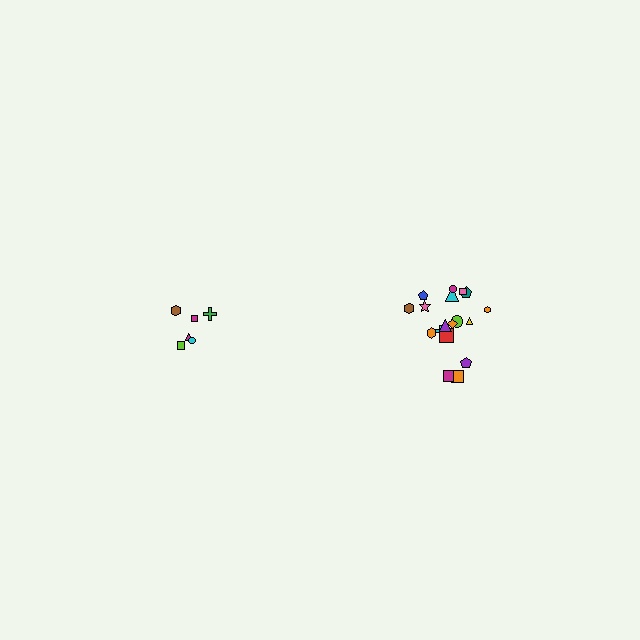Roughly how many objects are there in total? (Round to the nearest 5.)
Roughly 25 objects in total.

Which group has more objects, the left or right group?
The right group.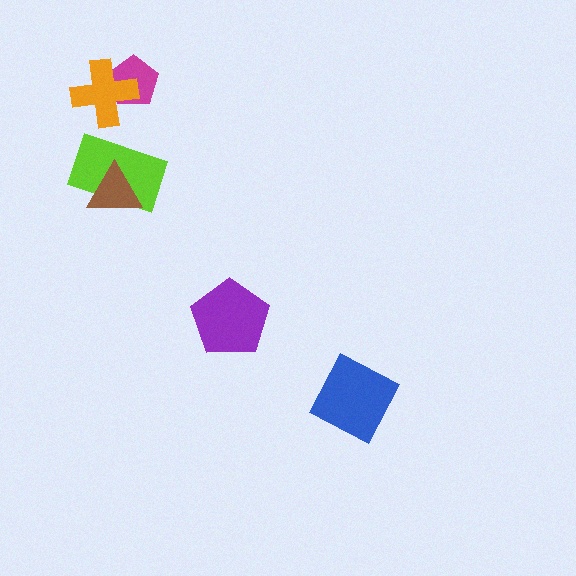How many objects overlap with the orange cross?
1 object overlaps with the orange cross.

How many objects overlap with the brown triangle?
1 object overlaps with the brown triangle.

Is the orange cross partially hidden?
No, no other shape covers it.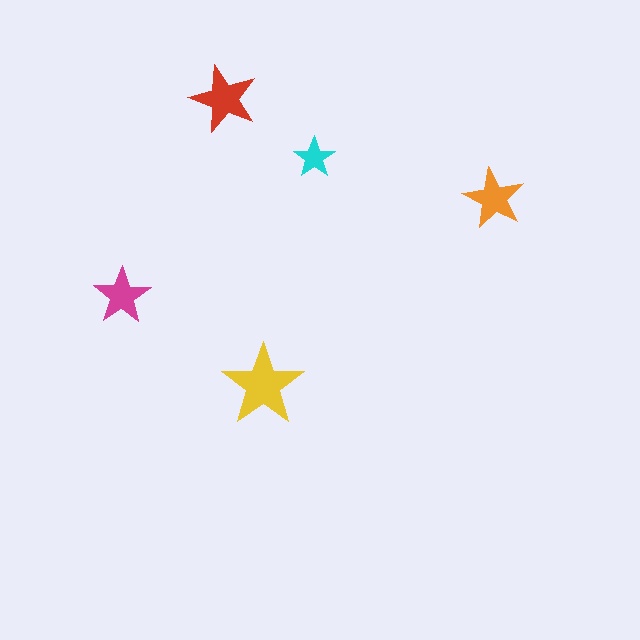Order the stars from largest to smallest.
the yellow one, the red one, the orange one, the magenta one, the cyan one.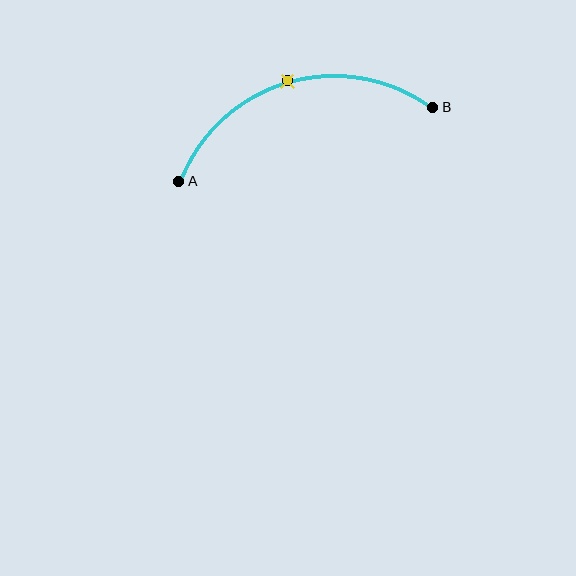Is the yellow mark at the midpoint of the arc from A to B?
Yes. The yellow mark lies on the arc at equal arc-length from both A and B — it is the arc midpoint.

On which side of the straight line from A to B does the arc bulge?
The arc bulges above the straight line connecting A and B.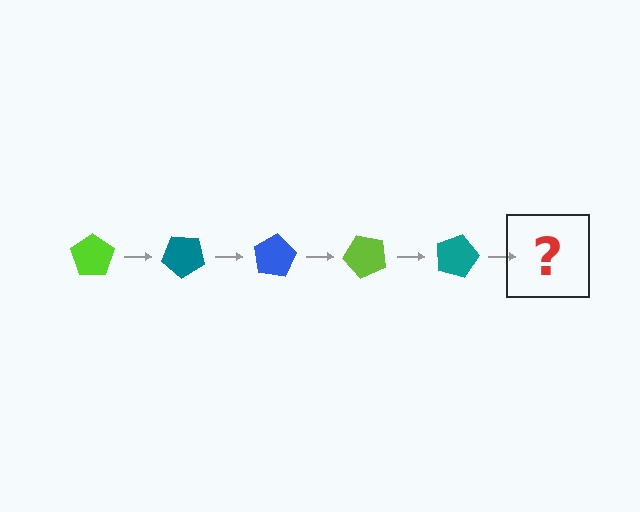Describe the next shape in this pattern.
It should be a blue pentagon, rotated 200 degrees from the start.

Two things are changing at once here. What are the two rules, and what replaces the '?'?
The two rules are that it rotates 40 degrees each step and the color cycles through lime, teal, and blue. The '?' should be a blue pentagon, rotated 200 degrees from the start.